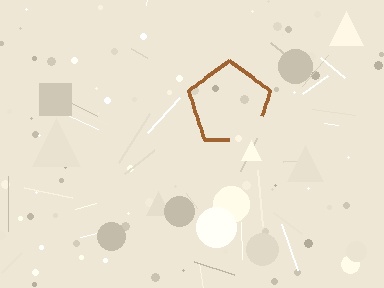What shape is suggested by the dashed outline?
The dashed outline suggests a pentagon.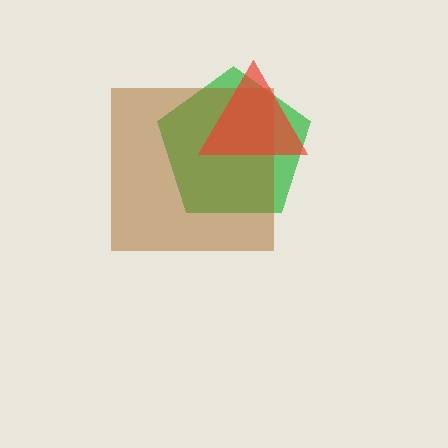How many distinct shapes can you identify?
There are 3 distinct shapes: a green pentagon, a brown square, a red triangle.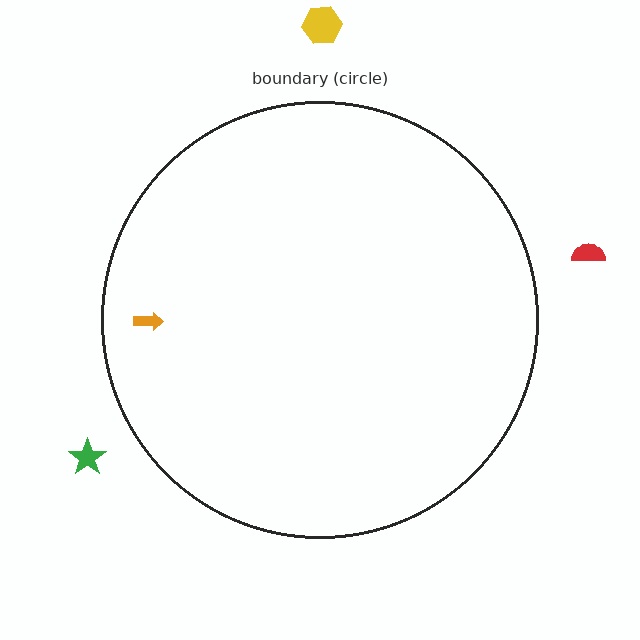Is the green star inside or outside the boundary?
Outside.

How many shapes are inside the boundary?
1 inside, 3 outside.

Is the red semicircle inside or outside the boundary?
Outside.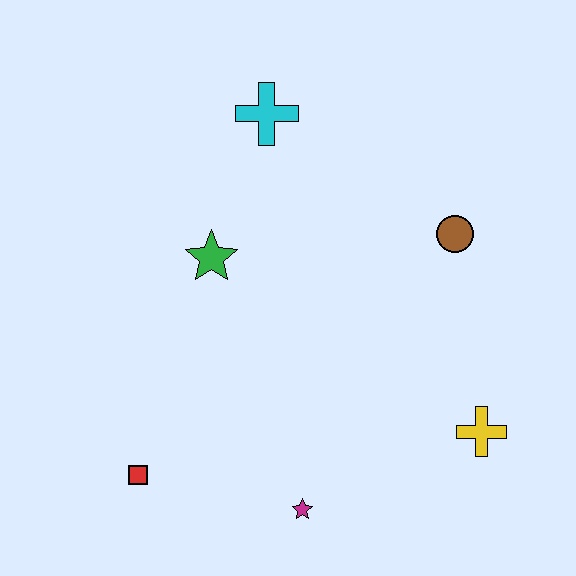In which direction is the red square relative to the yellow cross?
The red square is to the left of the yellow cross.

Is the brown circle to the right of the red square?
Yes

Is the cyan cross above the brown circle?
Yes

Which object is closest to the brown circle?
The yellow cross is closest to the brown circle.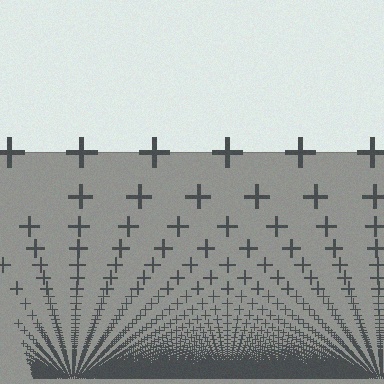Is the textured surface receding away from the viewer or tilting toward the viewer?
The surface appears to tilt toward the viewer. Texture elements get larger and sparser toward the top.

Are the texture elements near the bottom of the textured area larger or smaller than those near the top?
Smaller. The gradient is inverted — elements near the bottom are smaller and denser.